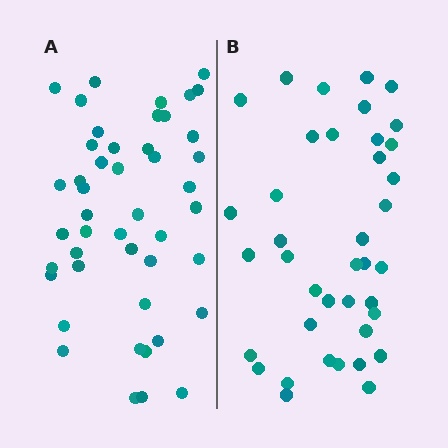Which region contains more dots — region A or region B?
Region A (the left region) has more dots.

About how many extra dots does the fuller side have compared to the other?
Region A has roughly 8 or so more dots than region B.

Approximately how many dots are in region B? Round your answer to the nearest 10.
About 40 dots. (The exact count is 39, which rounds to 40.)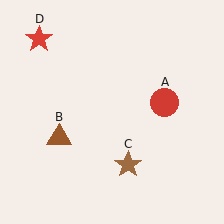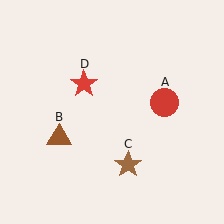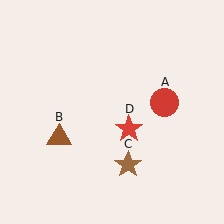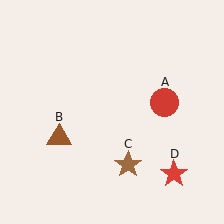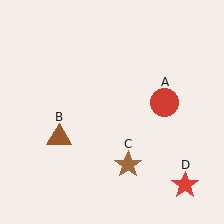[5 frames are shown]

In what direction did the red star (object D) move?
The red star (object D) moved down and to the right.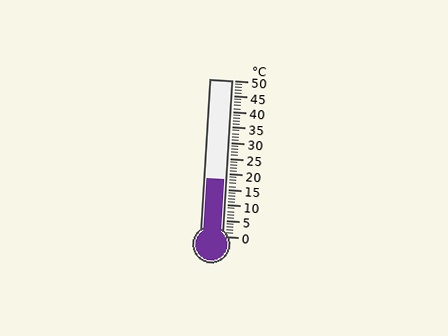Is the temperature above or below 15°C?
The temperature is above 15°C.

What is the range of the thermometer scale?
The thermometer scale ranges from 0°C to 50°C.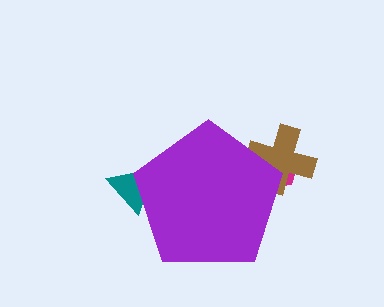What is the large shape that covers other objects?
A purple pentagon.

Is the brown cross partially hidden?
Yes, the brown cross is partially hidden behind the purple pentagon.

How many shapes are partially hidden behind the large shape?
3 shapes are partially hidden.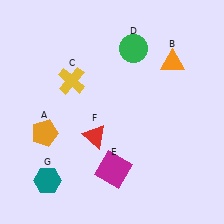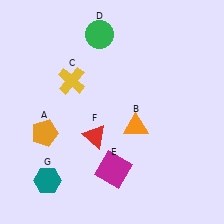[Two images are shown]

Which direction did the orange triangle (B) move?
The orange triangle (B) moved down.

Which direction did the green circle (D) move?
The green circle (D) moved left.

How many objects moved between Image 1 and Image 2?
2 objects moved between the two images.